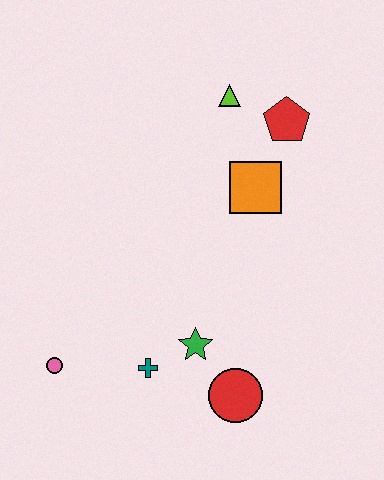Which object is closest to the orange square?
The red pentagon is closest to the orange square.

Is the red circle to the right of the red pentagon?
No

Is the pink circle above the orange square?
No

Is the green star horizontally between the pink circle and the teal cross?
No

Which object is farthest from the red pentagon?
The pink circle is farthest from the red pentagon.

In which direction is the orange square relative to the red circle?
The orange square is above the red circle.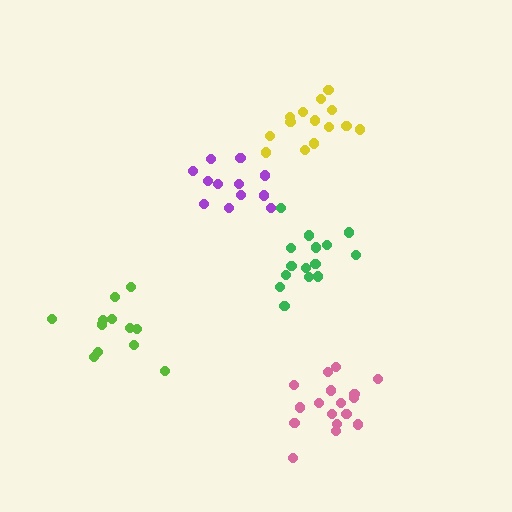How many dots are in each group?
Group 1: 14 dots, Group 2: 12 dots, Group 3: 15 dots, Group 4: 12 dots, Group 5: 17 dots (70 total).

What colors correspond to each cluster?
The clusters are colored: yellow, lime, green, purple, pink.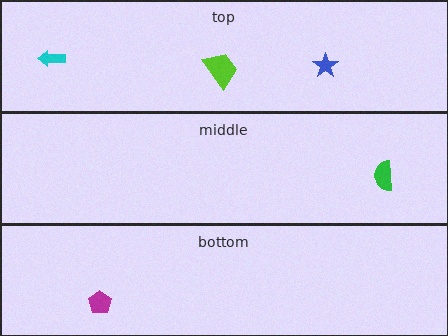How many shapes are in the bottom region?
1.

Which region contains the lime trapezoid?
The top region.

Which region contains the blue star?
The top region.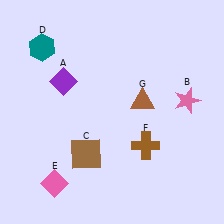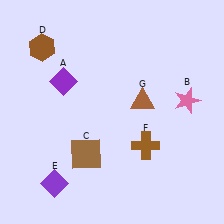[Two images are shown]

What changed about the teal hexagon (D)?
In Image 1, D is teal. In Image 2, it changed to brown.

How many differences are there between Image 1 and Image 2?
There are 2 differences between the two images.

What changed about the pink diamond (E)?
In Image 1, E is pink. In Image 2, it changed to purple.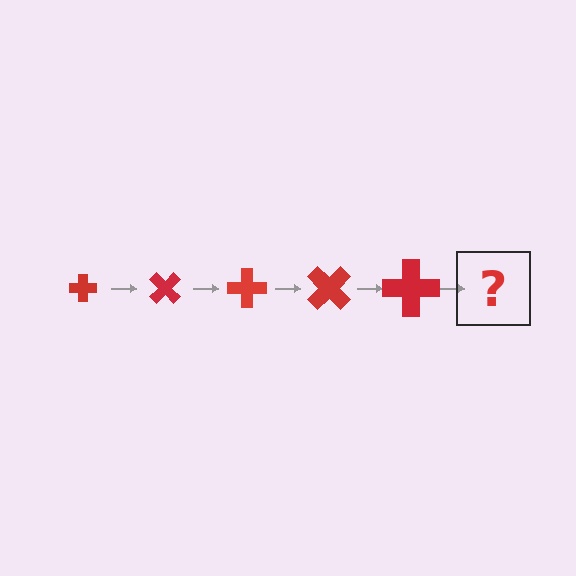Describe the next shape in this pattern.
It should be a cross, larger than the previous one and rotated 225 degrees from the start.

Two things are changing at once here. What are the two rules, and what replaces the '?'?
The two rules are that the cross grows larger each step and it rotates 45 degrees each step. The '?' should be a cross, larger than the previous one and rotated 225 degrees from the start.